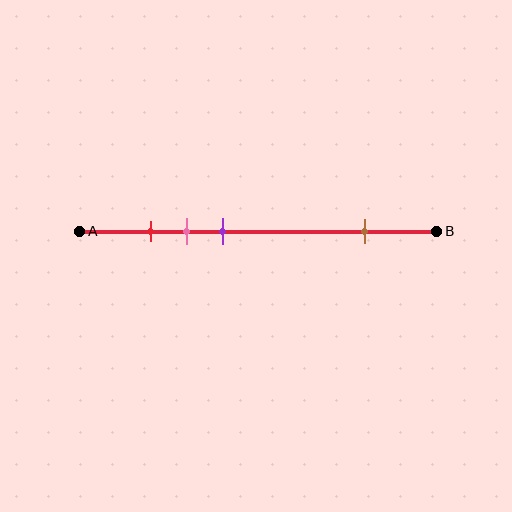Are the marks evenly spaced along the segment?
No, the marks are not evenly spaced.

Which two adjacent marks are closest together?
The red and pink marks are the closest adjacent pair.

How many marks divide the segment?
There are 4 marks dividing the segment.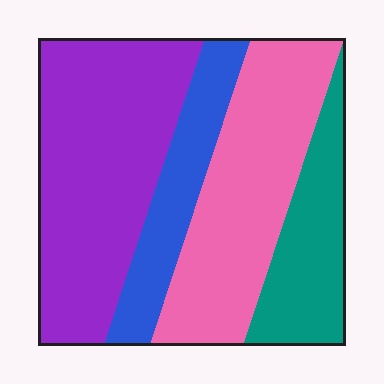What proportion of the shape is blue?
Blue covers roughly 15% of the shape.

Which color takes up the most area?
Purple, at roughly 40%.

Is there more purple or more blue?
Purple.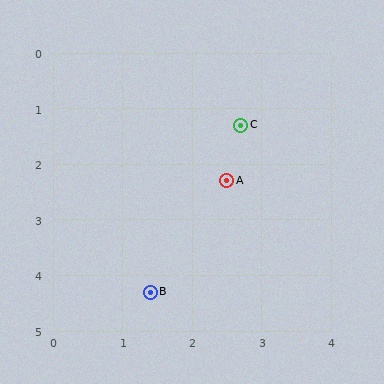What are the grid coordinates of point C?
Point C is at approximately (2.7, 1.3).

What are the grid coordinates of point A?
Point A is at approximately (2.5, 2.3).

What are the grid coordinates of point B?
Point B is at approximately (1.4, 4.3).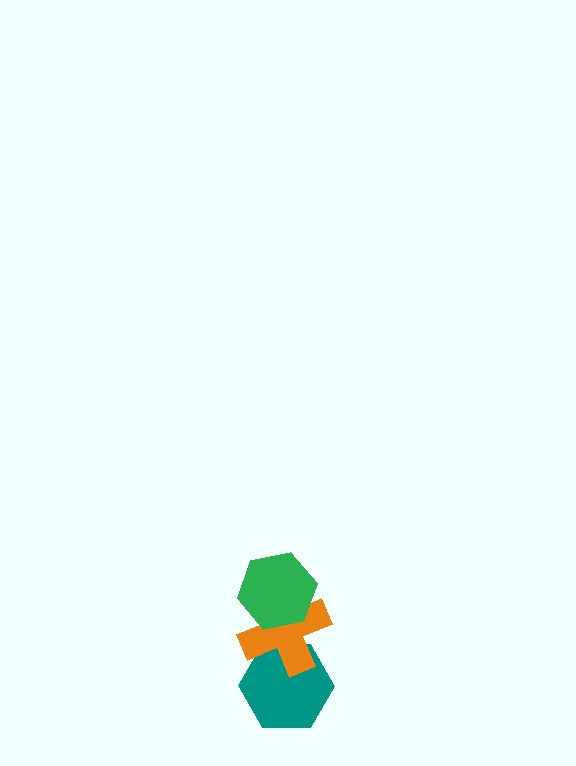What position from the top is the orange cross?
The orange cross is 2nd from the top.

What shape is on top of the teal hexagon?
The orange cross is on top of the teal hexagon.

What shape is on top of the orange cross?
The green hexagon is on top of the orange cross.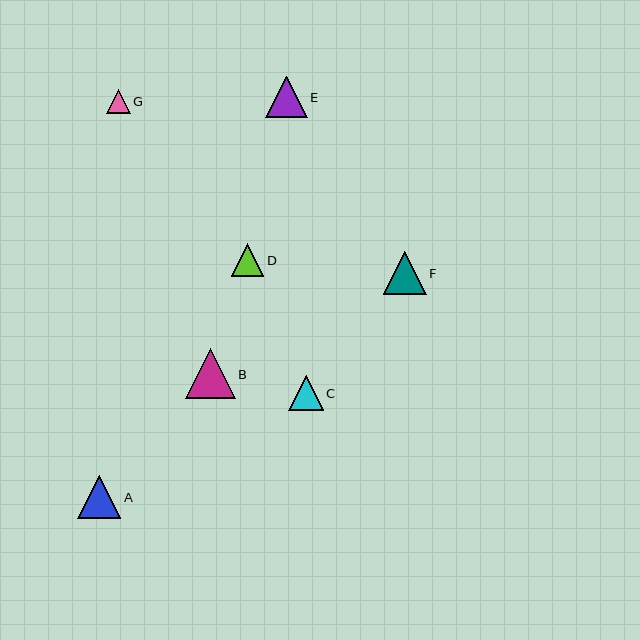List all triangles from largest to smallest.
From largest to smallest: B, A, F, E, C, D, G.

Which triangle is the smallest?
Triangle G is the smallest with a size of approximately 24 pixels.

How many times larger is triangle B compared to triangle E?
Triangle B is approximately 1.2 times the size of triangle E.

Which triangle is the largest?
Triangle B is the largest with a size of approximately 50 pixels.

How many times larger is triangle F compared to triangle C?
Triangle F is approximately 1.2 times the size of triangle C.